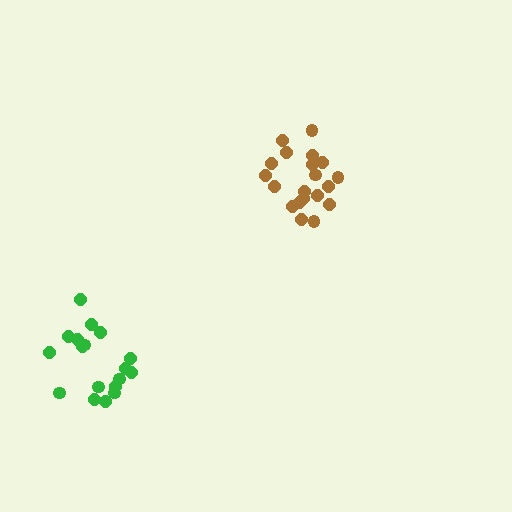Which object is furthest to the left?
The green cluster is leftmost.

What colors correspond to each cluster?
The clusters are colored: brown, green.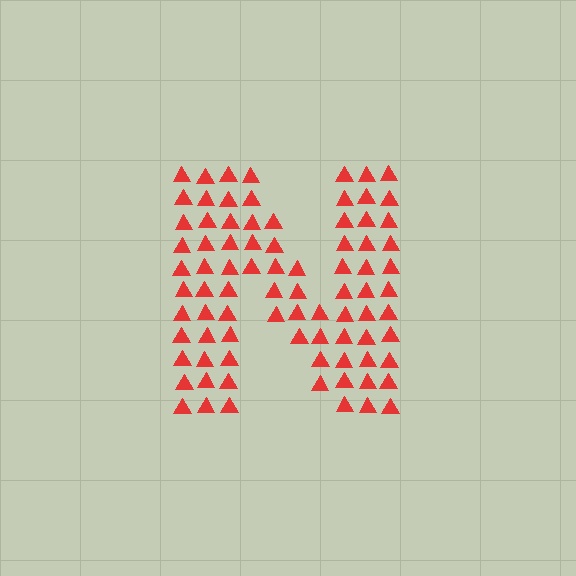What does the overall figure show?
The overall figure shows the letter N.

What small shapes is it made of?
It is made of small triangles.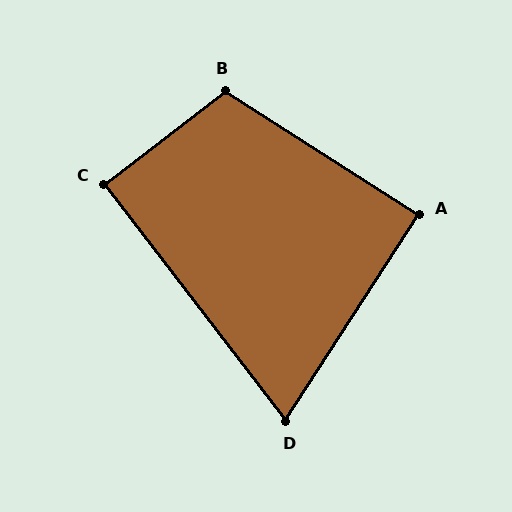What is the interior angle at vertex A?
Approximately 90 degrees (approximately right).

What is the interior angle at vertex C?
Approximately 90 degrees (approximately right).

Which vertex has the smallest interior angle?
D, at approximately 70 degrees.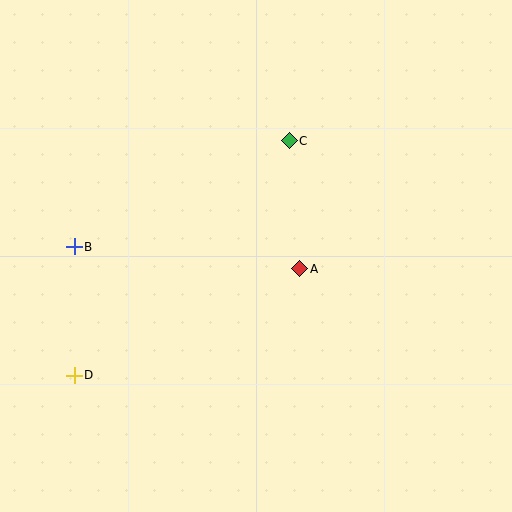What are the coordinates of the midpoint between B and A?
The midpoint between B and A is at (187, 258).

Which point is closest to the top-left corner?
Point B is closest to the top-left corner.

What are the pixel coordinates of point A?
Point A is at (300, 269).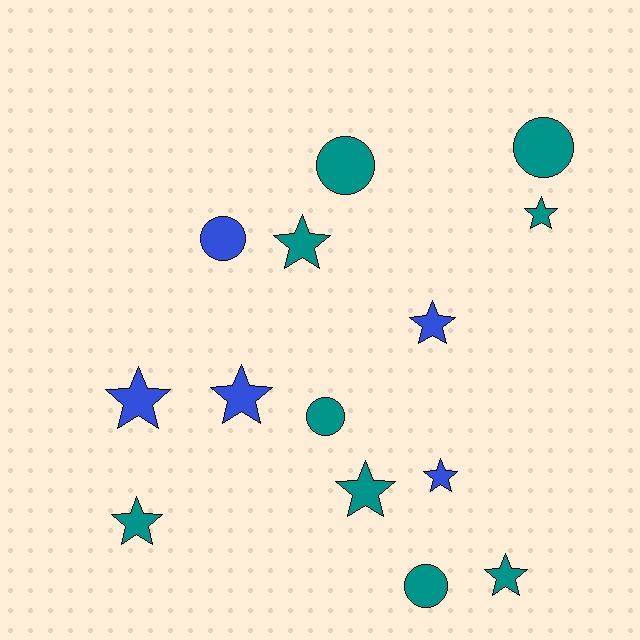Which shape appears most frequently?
Star, with 9 objects.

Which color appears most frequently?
Teal, with 9 objects.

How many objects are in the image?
There are 14 objects.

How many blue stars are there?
There are 4 blue stars.